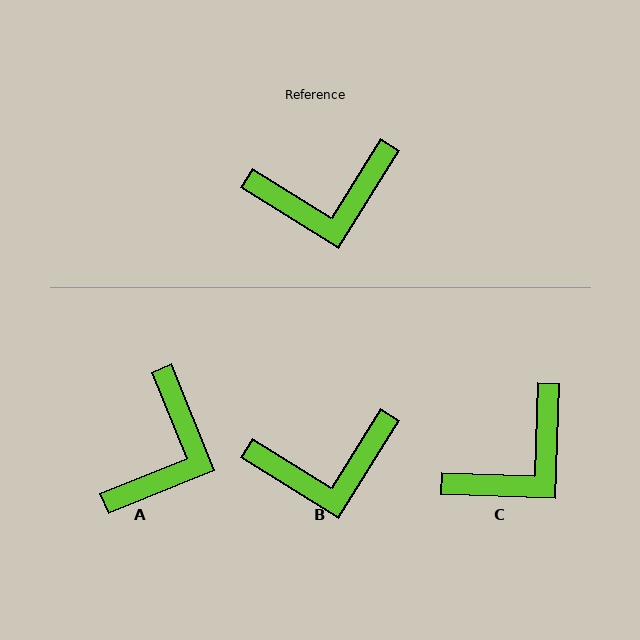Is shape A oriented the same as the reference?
No, it is off by about 54 degrees.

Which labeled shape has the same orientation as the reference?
B.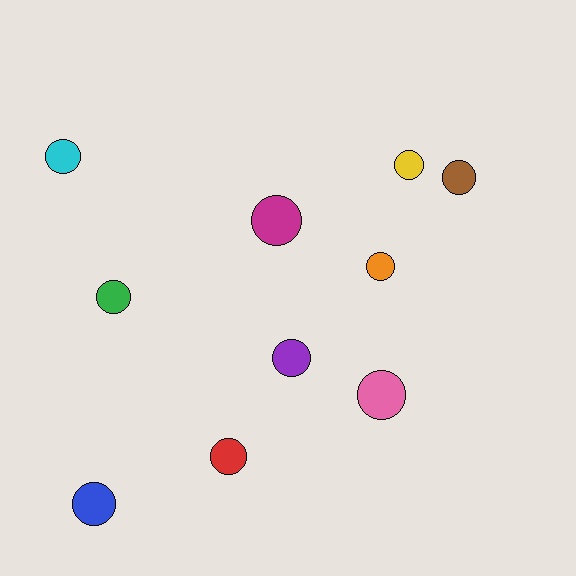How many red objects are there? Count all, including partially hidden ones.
There is 1 red object.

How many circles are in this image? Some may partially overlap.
There are 10 circles.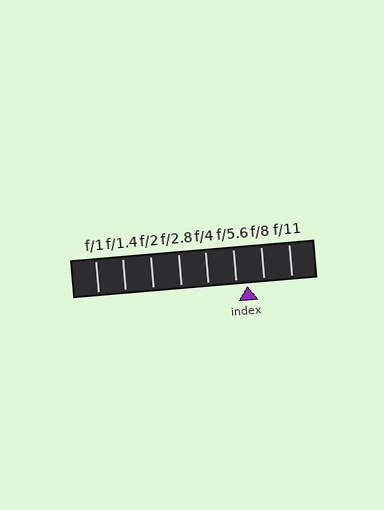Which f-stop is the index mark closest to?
The index mark is closest to f/5.6.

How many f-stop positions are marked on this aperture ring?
There are 8 f-stop positions marked.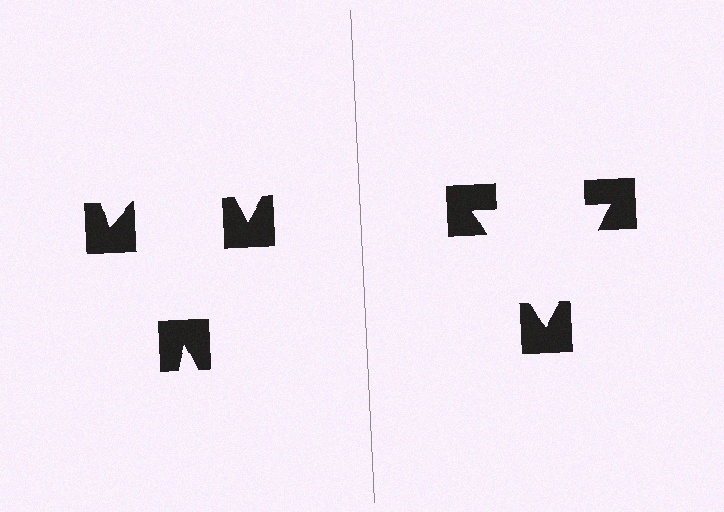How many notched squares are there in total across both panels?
6 — 3 on each side.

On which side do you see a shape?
An illusory triangle appears on the right side. On the left side the wedge cuts are rotated, so no coherent shape forms.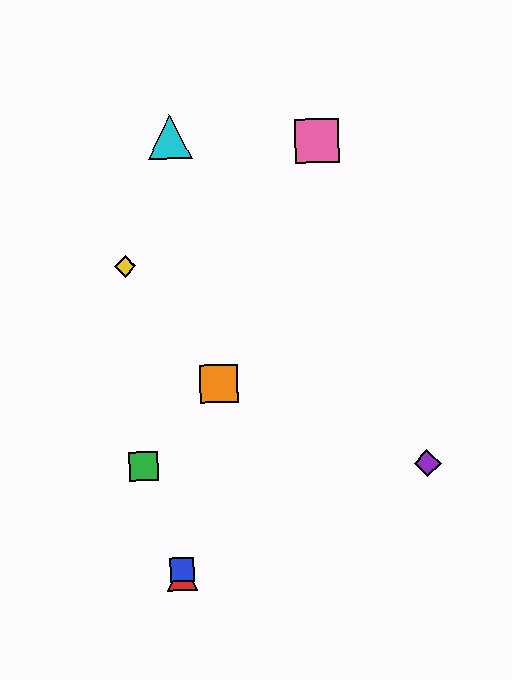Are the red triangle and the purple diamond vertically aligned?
No, the red triangle is at x≈182 and the purple diamond is at x≈427.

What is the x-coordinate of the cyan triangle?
The cyan triangle is at x≈170.